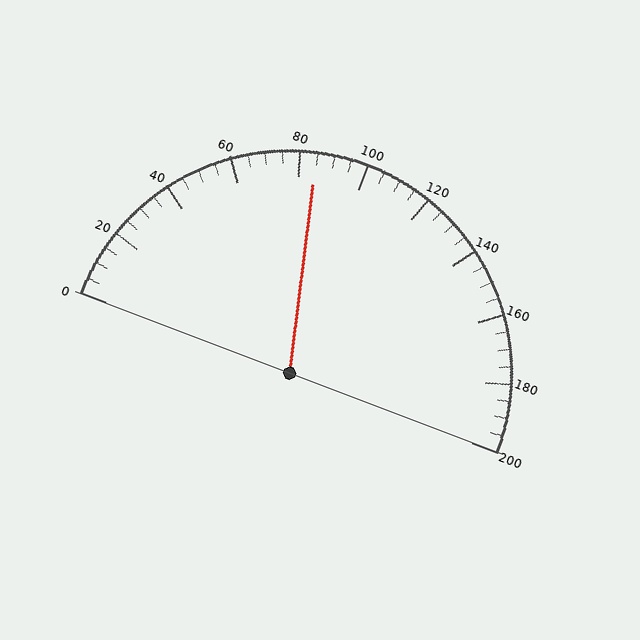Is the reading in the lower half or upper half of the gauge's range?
The reading is in the lower half of the range (0 to 200).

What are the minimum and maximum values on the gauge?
The gauge ranges from 0 to 200.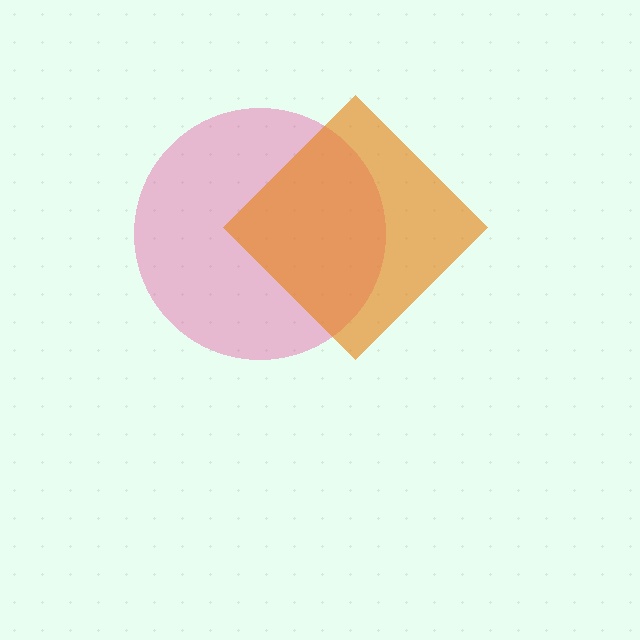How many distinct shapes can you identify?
There are 2 distinct shapes: a pink circle, an orange diamond.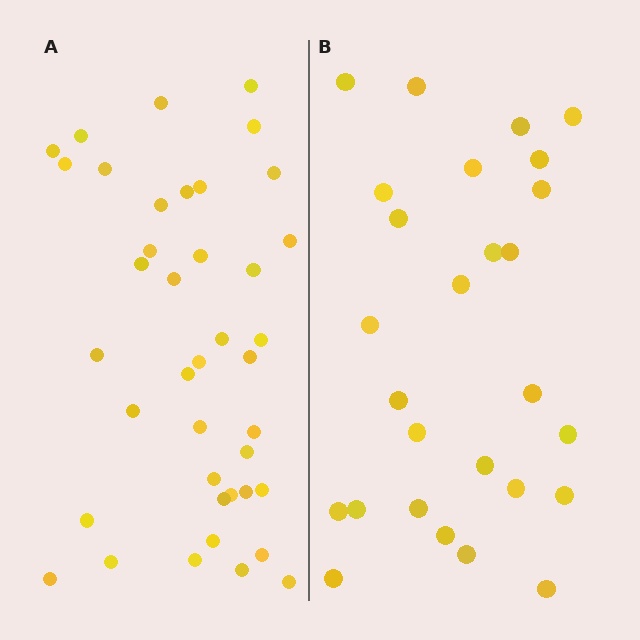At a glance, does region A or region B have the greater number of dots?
Region A (the left region) has more dots.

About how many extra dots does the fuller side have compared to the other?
Region A has approximately 15 more dots than region B.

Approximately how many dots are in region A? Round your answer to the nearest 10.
About 40 dots.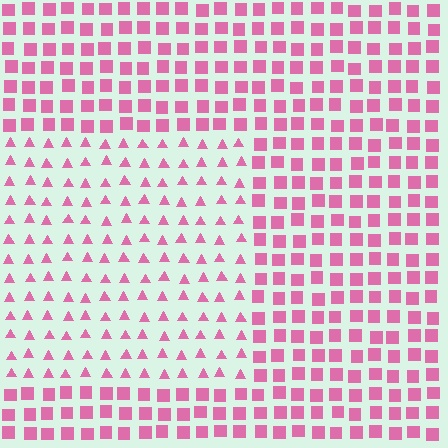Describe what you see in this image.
The image is filled with small pink elements arranged in a uniform grid. A rectangle-shaped region contains triangles, while the surrounding area contains squares. The boundary is defined purely by the change in element shape.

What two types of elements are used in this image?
The image uses triangles inside the rectangle region and squares outside it.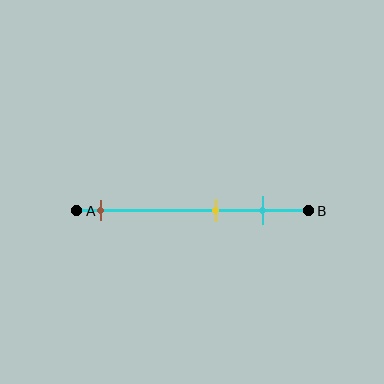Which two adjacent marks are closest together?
The yellow and cyan marks are the closest adjacent pair.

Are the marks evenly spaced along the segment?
No, the marks are not evenly spaced.